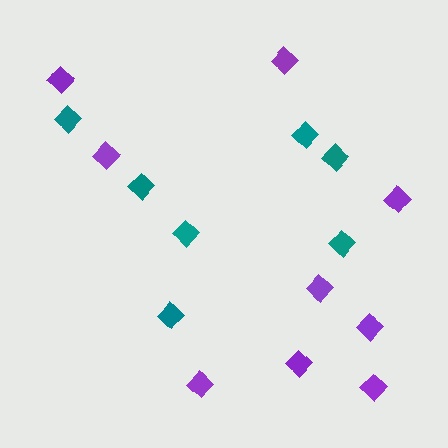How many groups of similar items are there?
There are 2 groups: one group of purple diamonds (9) and one group of teal diamonds (7).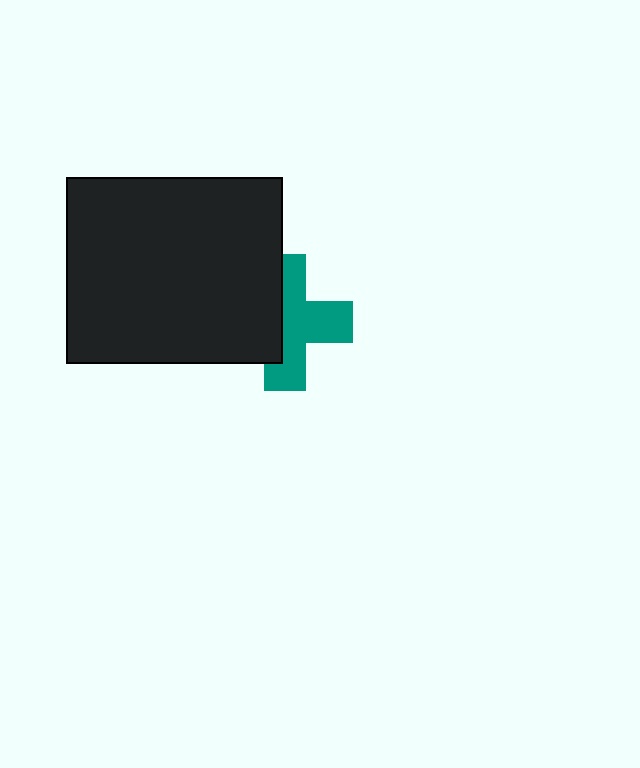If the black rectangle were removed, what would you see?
You would see the complete teal cross.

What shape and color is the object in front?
The object in front is a black rectangle.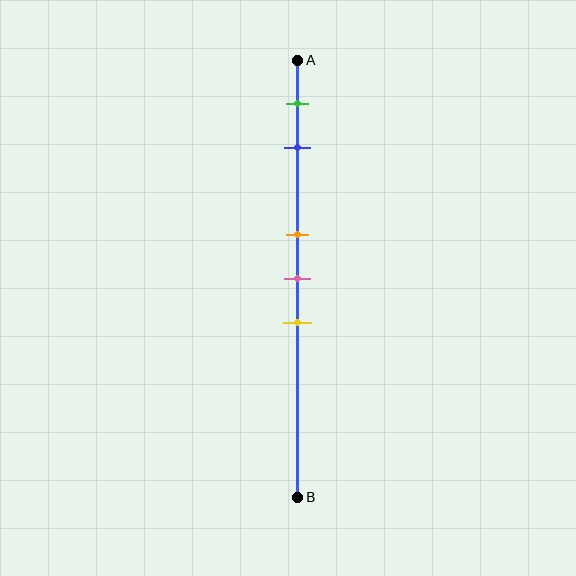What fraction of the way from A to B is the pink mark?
The pink mark is approximately 50% (0.5) of the way from A to B.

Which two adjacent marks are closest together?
The orange and pink marks are the closest adjacent pair.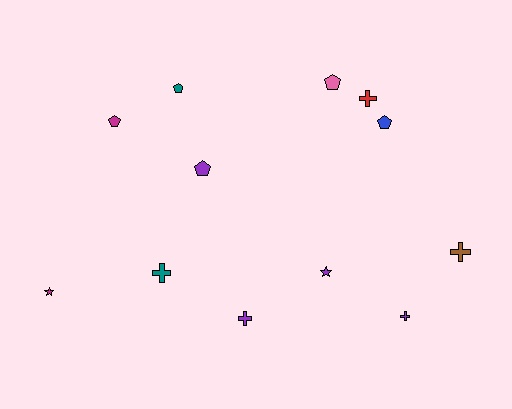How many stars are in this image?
There are 2 stars.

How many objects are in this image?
There are 12 objects.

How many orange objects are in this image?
There are no orange objects.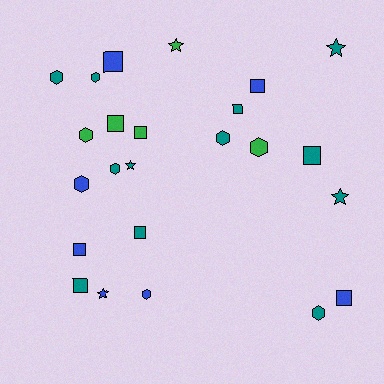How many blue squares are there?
There are 4 blue squares.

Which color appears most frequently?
Teal, with 12 objects.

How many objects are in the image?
There are 24 objects.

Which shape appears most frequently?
Square, with 10 objects.